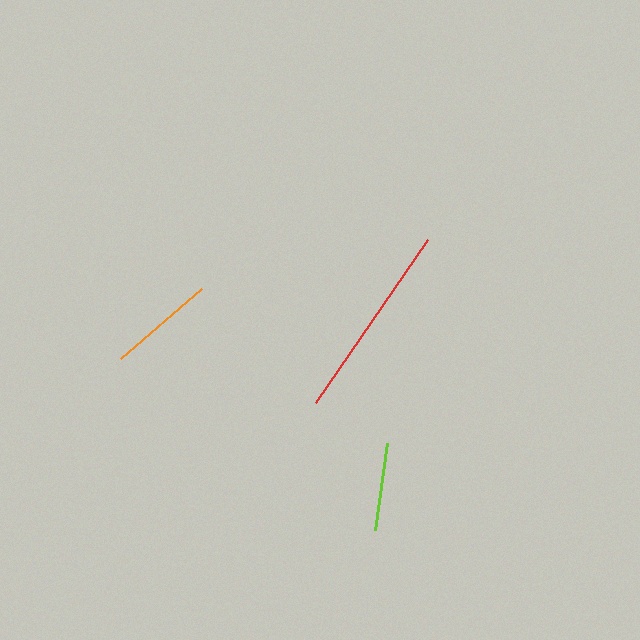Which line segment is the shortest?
The lime line is the shortest at approximately 88 pixels.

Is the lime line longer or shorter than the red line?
The red line is longer than the lime line.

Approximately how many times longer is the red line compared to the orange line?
The red line is approximately 1.8 times the length of the orange line.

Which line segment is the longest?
The red line is the longest at approximately 198 pixels.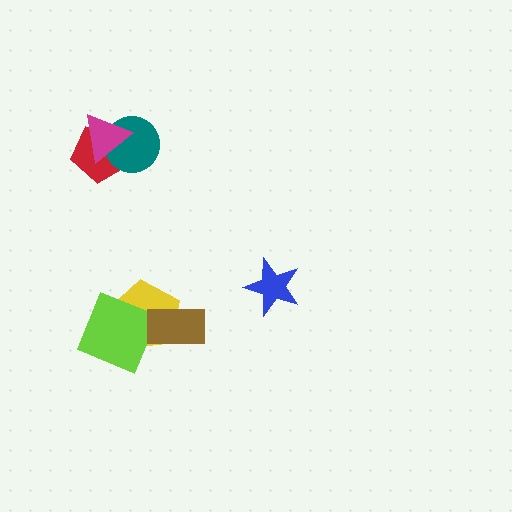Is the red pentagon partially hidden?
Yes, it is partially covered by another shape.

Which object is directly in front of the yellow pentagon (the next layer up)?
The lime diamond is directly in front of the yellow pentagon.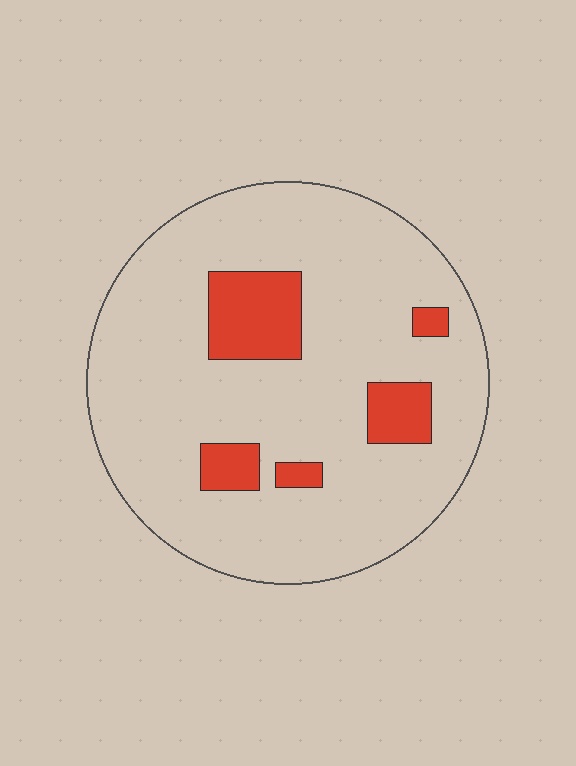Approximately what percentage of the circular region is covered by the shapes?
Approximately 15%.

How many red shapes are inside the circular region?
5.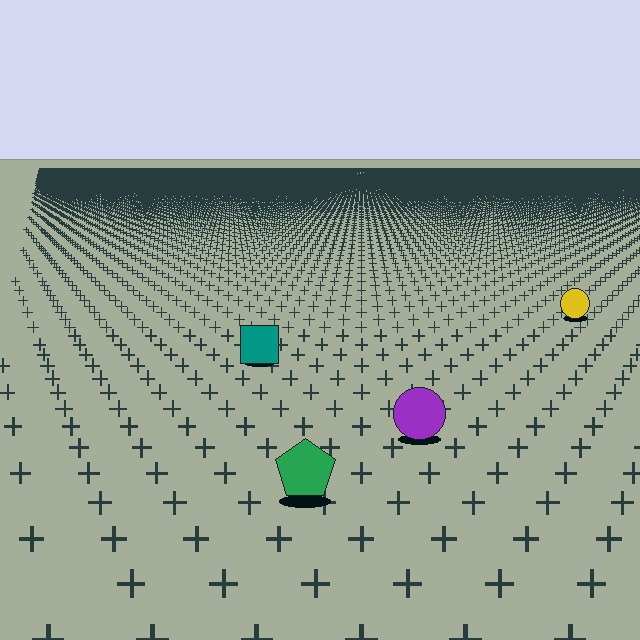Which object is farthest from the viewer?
The yellow circle is farthest from the viewer. It appears smaller and the ground texture around it is denser.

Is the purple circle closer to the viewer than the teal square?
Yes. The purple circle is closer — you can tell from the texture gradient: the ground texture is coarser near it.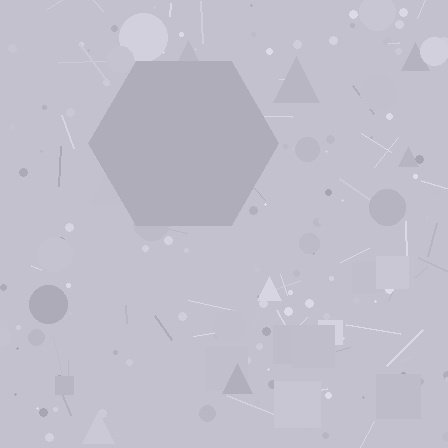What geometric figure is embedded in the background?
A hexagon is embedded in the background.